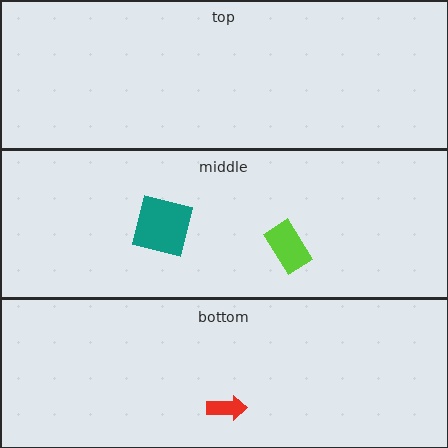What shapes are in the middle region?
The lime rectangle, the teal square.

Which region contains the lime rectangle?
The middle region.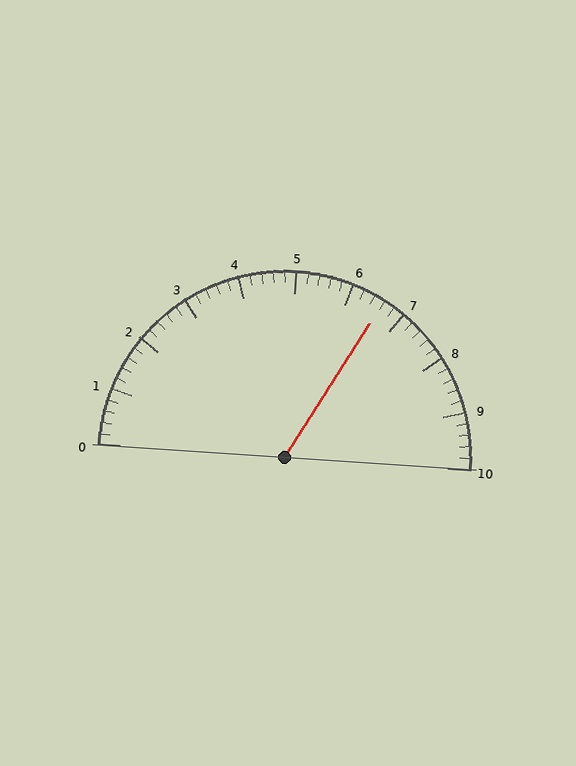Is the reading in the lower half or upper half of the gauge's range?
The reading is in the upper half of the range (0 to 10).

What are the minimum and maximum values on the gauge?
The gauge ranges from 0 to 10.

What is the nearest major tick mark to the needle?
The nearest major tick mark is 7.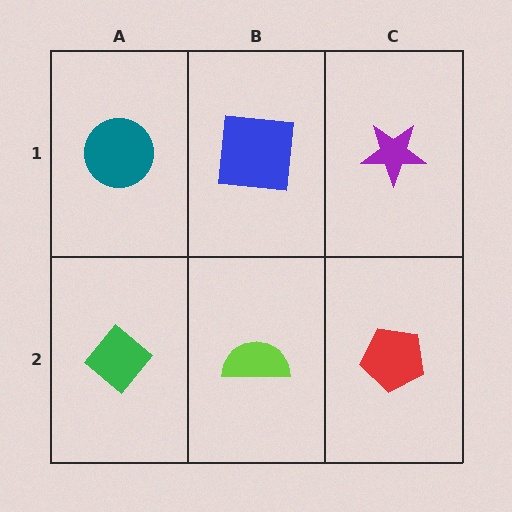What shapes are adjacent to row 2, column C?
A purple star (row 1, column C), a lime semicircle (row 2, column B).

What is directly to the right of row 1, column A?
A blue square.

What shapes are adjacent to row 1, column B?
A lime semicircle (row 2, column B), a teal circle (row 1, column A), a purple star (row 1, column C).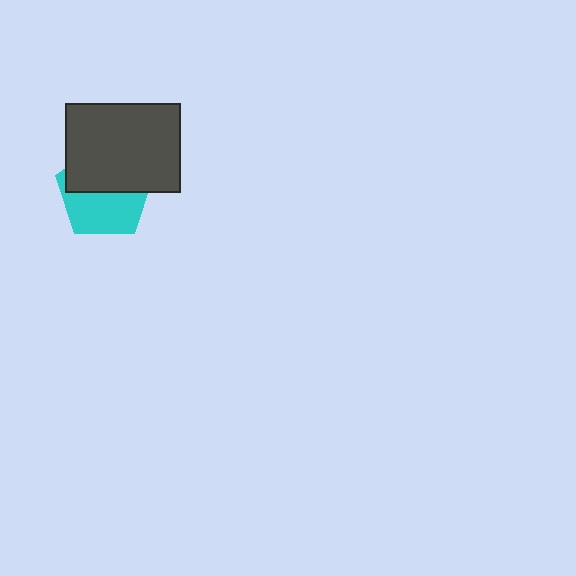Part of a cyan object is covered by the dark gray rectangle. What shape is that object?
It is a pentagon.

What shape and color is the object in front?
The object in front is a dark gray rectangle.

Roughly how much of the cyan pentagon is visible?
About half of it is visible (roughly 49%).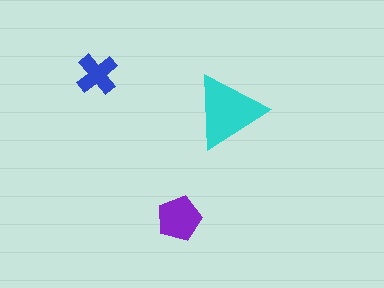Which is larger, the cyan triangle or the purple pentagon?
The cyan triangle.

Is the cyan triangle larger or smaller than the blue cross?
Larger.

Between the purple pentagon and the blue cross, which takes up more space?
The purple pentagon.